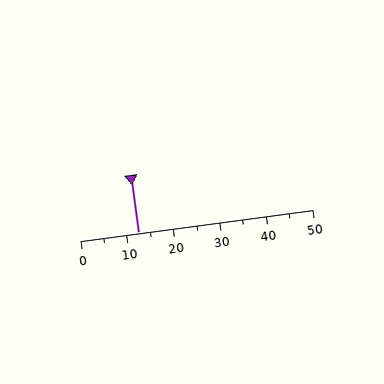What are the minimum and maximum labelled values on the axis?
The axis runs from 0 to 50.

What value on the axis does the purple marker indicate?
The marker indicates approximately 12.5.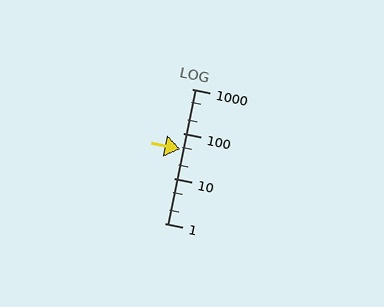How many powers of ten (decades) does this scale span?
The scale spans 3 decades, from 1 to 1000.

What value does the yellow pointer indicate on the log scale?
The pointer indicates approximately 46.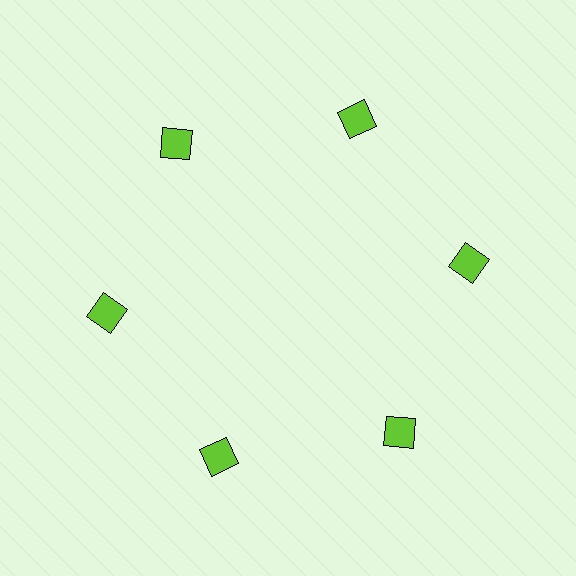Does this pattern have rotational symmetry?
Yes, this pattern has 6-fold rotational symmetry. It looks the same after rotating 60 degrees around the center.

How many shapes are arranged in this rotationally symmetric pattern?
There are 6 shapes, arranged in 6 groups of 1.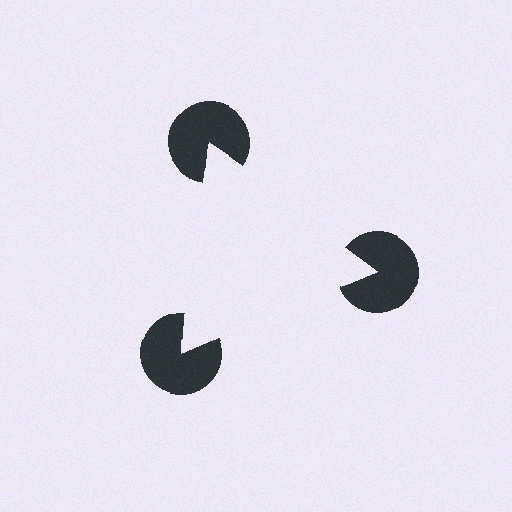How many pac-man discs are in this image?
There are 3 — one at each vertex of the illusory triangle.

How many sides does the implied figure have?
3 sides.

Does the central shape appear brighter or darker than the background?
It typically appears slightly brighter than the background, even though no actual brightness change is drawn.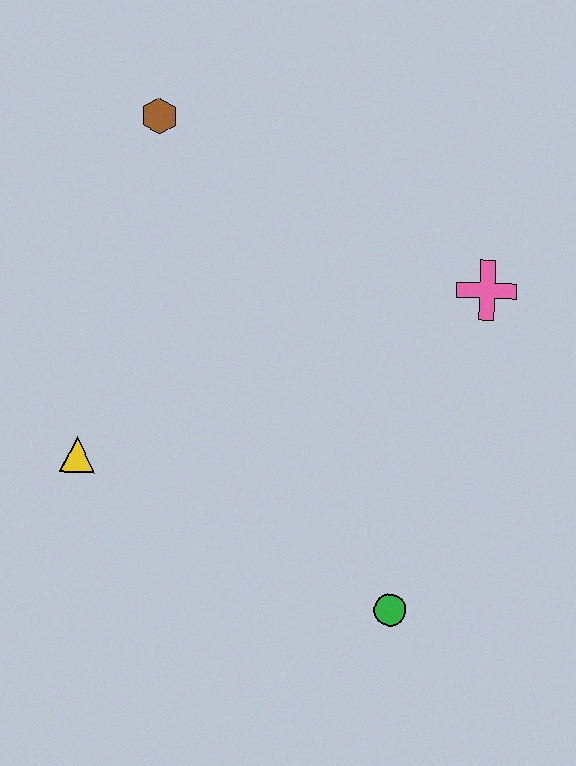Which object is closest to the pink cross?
The green circle is closest to the pink cross.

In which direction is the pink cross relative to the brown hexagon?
The pink cross is to the right of the brown hexagon.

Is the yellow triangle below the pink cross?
Yes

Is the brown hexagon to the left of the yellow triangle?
No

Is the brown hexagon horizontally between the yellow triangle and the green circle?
Yes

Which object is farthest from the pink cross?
The yellow triangle is farthest from the pink cross.